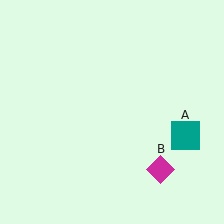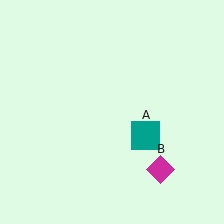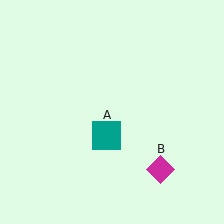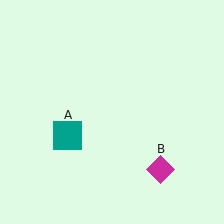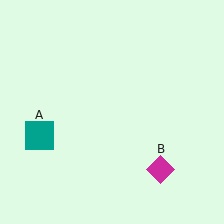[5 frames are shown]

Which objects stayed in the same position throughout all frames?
Magenta diamond (object B) remained stationary.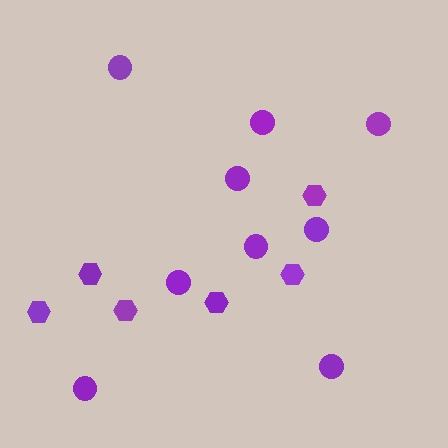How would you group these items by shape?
There are 2 groups: one group of hexagons (6) and one group of circles (9).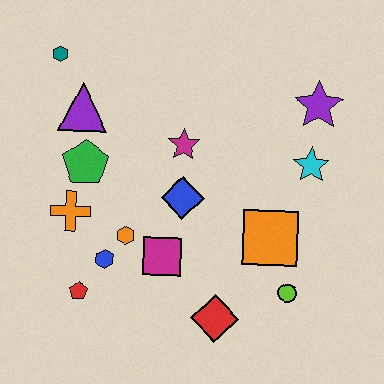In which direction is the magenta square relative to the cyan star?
The magenta square is to the left of the cyan star.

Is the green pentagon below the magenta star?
Yes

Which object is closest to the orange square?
The lime circle is closest to the orange square.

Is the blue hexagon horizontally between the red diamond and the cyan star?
No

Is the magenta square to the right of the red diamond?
No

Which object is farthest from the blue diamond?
The teal hexagon is farthest from the blue diamond.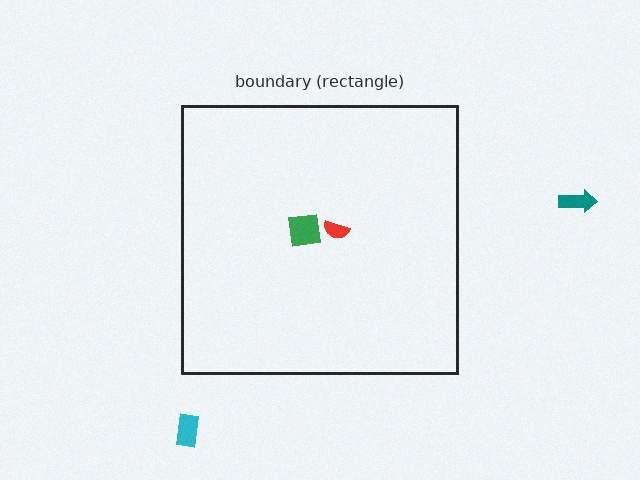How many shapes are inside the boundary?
2 inside, 2 outside.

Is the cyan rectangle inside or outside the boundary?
Outside.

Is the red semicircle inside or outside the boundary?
Inside.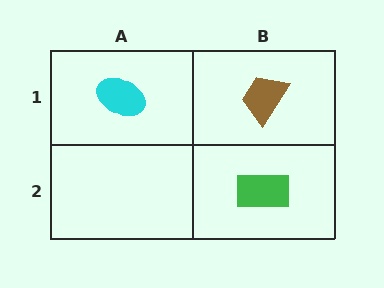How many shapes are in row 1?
2 shapes.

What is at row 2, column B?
A green rectangle.